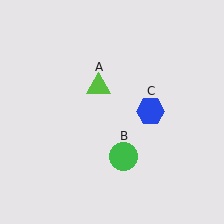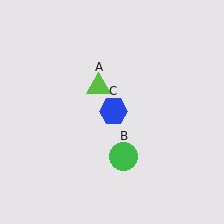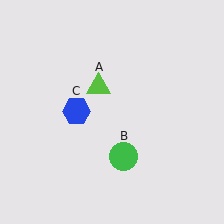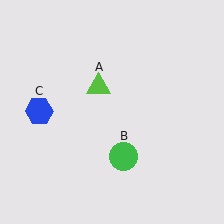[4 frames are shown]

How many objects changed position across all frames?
1 object changed position: blue hexagon (object C).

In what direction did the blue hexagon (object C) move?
The blue hexagon (object C) moved left.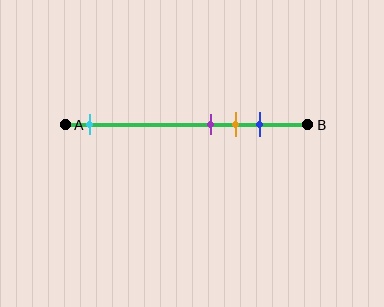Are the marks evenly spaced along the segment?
No, the marks are not evenly spaced.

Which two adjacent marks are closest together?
The purple and orange marks are the closest adjacent pair.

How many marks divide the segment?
There are 4 marks dividing the segment.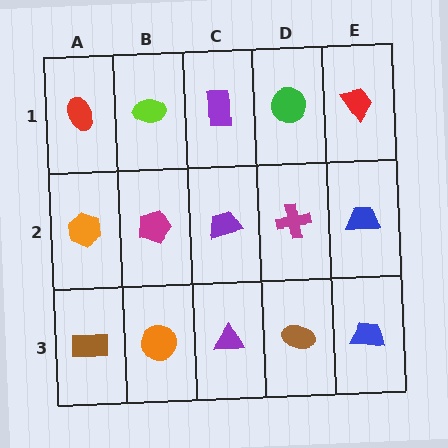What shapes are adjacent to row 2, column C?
A purple rectangle (row 1, column C), a purple triangle (row 3, column C), a magenta pentagon (row 2, column B), a magenta cross (row 2, column D).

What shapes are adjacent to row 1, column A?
An orange hexagon (row 2, column A), a lime ellipse (row 1, column B).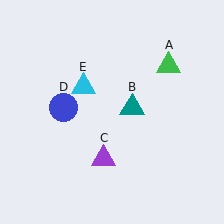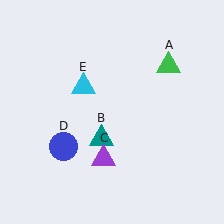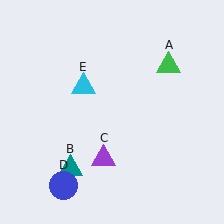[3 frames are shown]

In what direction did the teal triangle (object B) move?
The teal triangle (object B) moved down and to the left.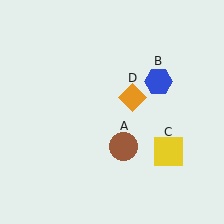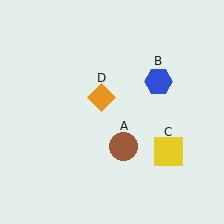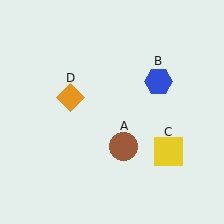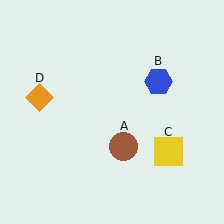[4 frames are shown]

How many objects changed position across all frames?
1 object changed position: orange diamond (object D).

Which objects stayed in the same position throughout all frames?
Brown circle (object A) and blue hexagon (object B) and yellow square (object C) remained stationary.